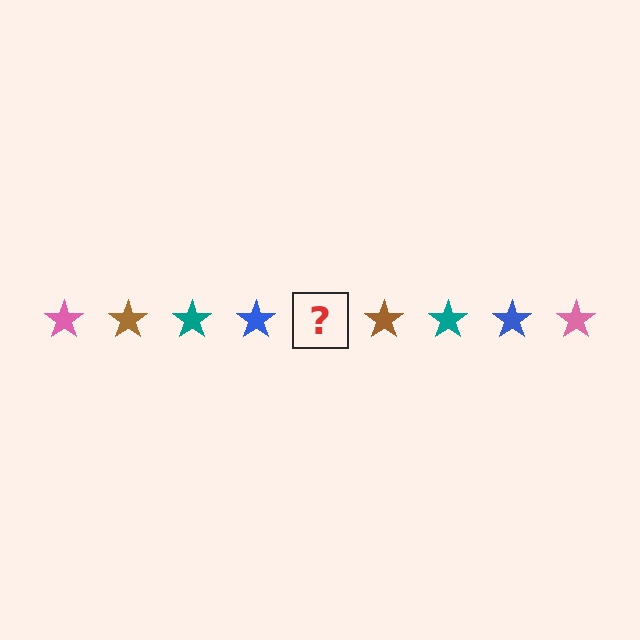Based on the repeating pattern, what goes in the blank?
The blank should be a pink star.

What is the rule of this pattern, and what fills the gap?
The rule is that the pattern cycles through pink, brown, teal, blue stars. The gap should be filled with a pink star.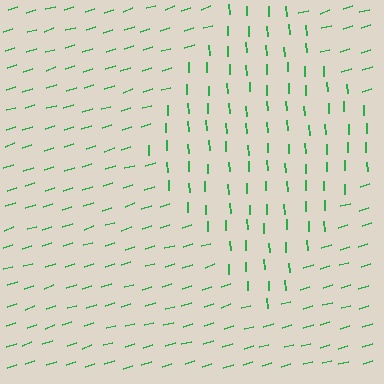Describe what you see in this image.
The image is filled with small green line segments. A diamond region in the image has lines oriented differently from the surrounding lines, creating a visible texture boundary.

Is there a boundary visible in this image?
Yes, there is a texture boundary formed by a change in line orientation.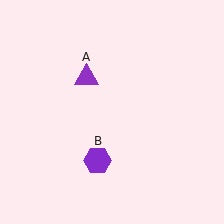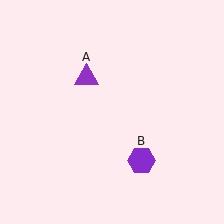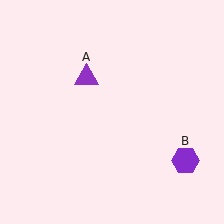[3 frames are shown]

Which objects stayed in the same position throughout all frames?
Purple triangle (object A) remained stationary.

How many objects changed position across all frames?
1 object changed position: purple hexagon (object B).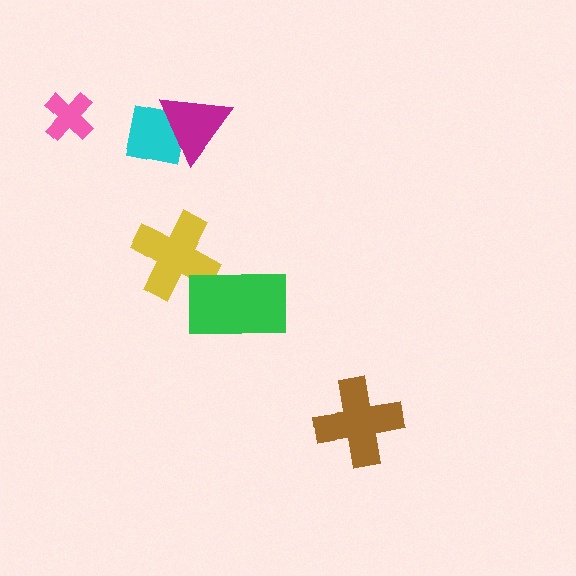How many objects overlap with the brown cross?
0 objects overlap with the brown cross.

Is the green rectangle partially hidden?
No, no other shape covers it.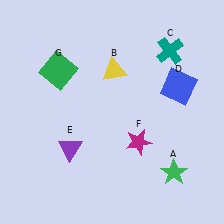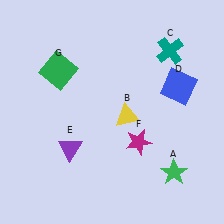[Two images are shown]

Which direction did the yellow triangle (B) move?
The yellow triangle (B) moved down.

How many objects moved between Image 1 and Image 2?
1 object moved between the two images.